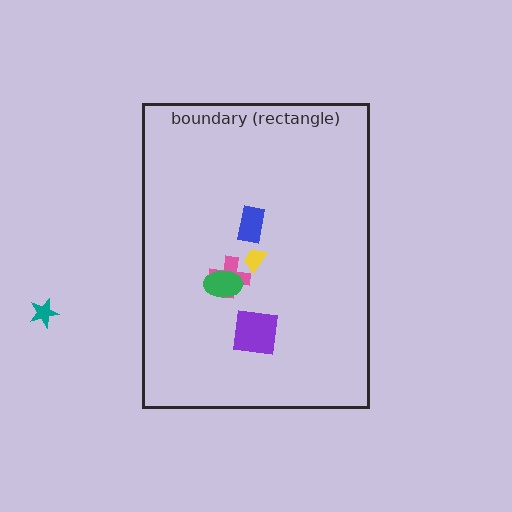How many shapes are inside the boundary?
5 inside, 1 outside.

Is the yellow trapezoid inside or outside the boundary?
Inside.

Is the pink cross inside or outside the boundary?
Inside.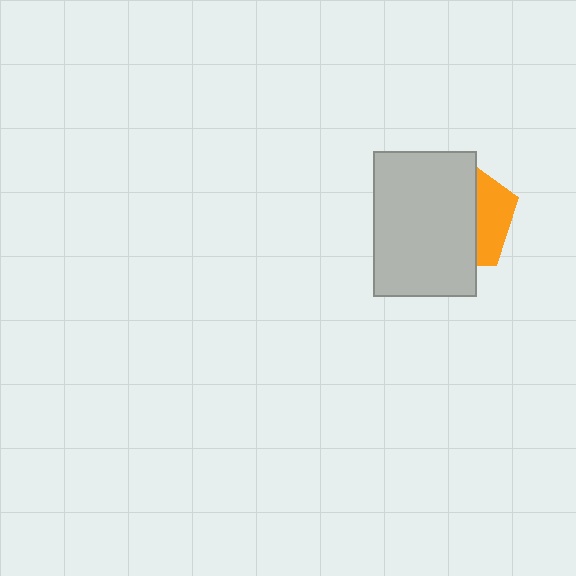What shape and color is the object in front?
The object in front is a light gray rectangle.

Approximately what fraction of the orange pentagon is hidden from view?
Roughly 70% of the orange pentagon is hidden behind the light gray rectangle.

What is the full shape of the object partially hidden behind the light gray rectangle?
The partially hidden object is an orange pentagon.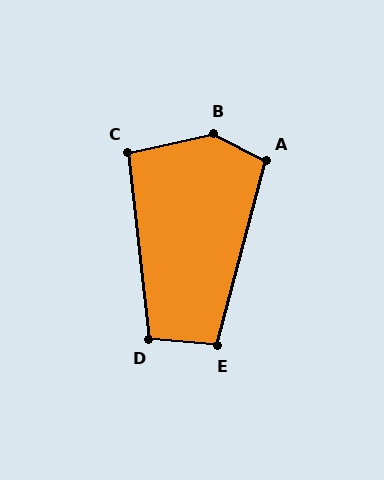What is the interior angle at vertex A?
Approximately 103 degrees (obtuse).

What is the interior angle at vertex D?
Approximately 101 degrees (obtuse).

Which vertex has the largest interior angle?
B, at approximately 140 degrees.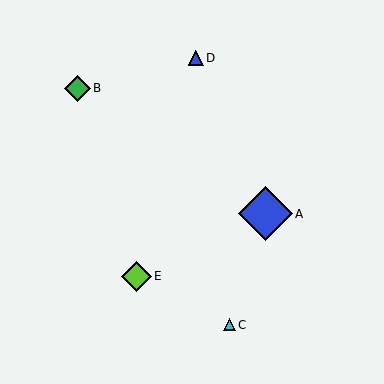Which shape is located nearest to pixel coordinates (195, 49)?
The blue triangle (labeled D) at (196, 58) is nearest to that location.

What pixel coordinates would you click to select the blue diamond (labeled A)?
Click at (265, 214) to select the blue diamond A.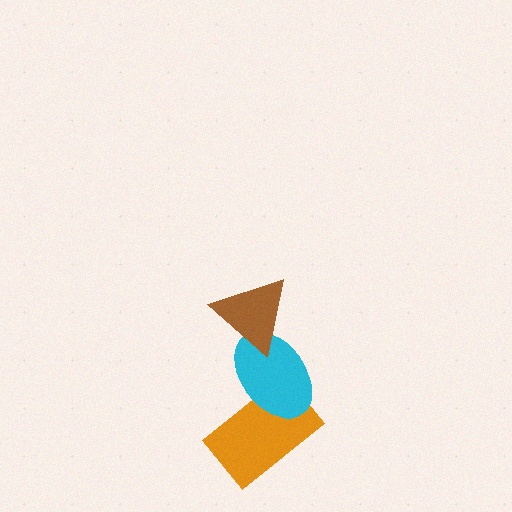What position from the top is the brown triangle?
The brown triangle is 1st from the top.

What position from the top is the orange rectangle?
The orange rectangle is 3rd from the top.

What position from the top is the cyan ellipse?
The cyan ellipse is 2nd from the top.